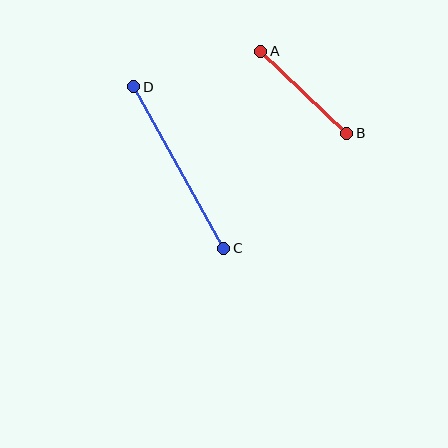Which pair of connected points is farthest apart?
Points C and D are farthest apart.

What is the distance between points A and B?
The distance is approximately 119 pixels.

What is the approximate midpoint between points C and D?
The midpoint is at approximately (179, 168) pixels.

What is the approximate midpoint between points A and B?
The midpoint is at approximately (304, 92) pixels.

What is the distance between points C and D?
The distance is approximately 185 pixels.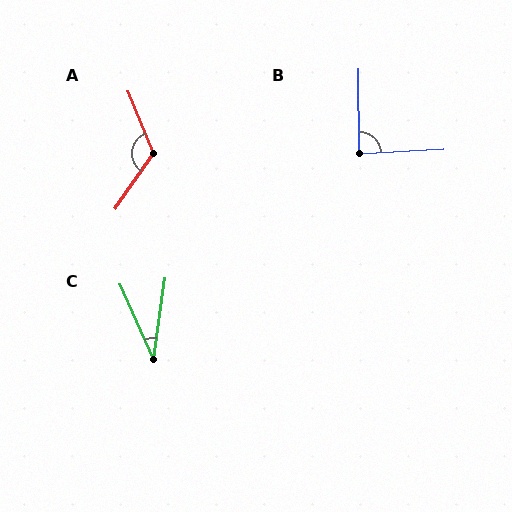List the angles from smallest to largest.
C (32°), B (87°), A (123°).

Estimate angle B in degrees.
Approximately 87 degrees.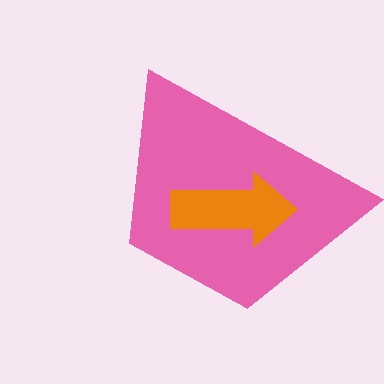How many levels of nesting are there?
2.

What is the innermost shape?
The orange arrow.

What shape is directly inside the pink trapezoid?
The orange arrow.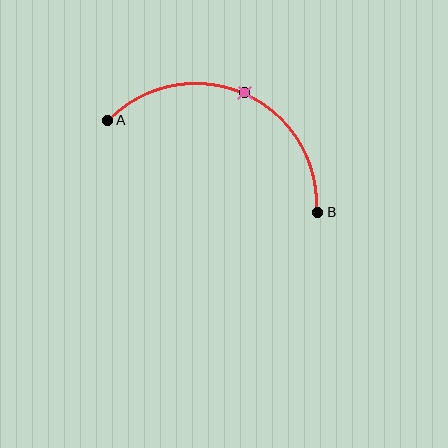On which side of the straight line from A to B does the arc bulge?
The arc bulges above the straight line connecting A and B.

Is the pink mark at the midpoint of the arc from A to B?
Yes. The pink mark lies on the arc at equal arc-length from both A and B — it is the arc midpoint.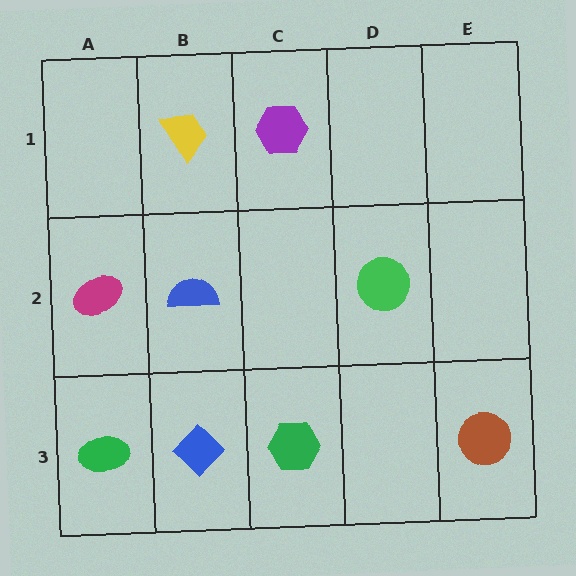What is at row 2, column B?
A blue semicircle.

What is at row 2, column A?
A magenta ellipse.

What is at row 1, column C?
A purple hexagon.